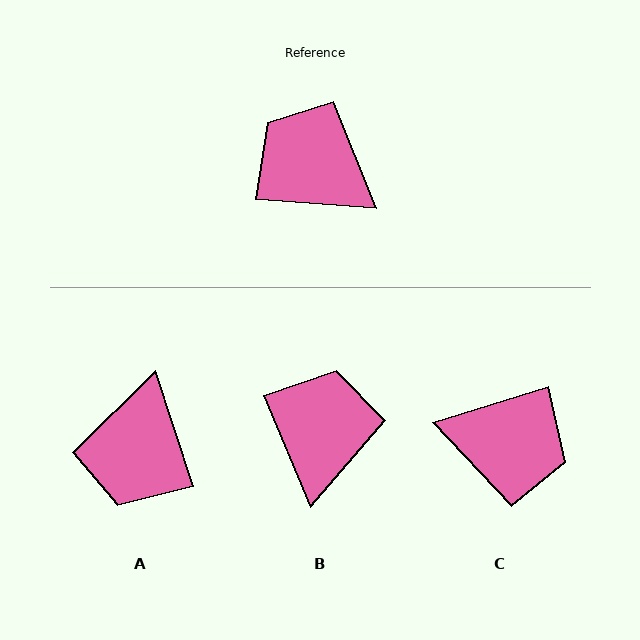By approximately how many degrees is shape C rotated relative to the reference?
Approximately 159 degrees clockwise.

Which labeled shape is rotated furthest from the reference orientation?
C, about 159 degrees away.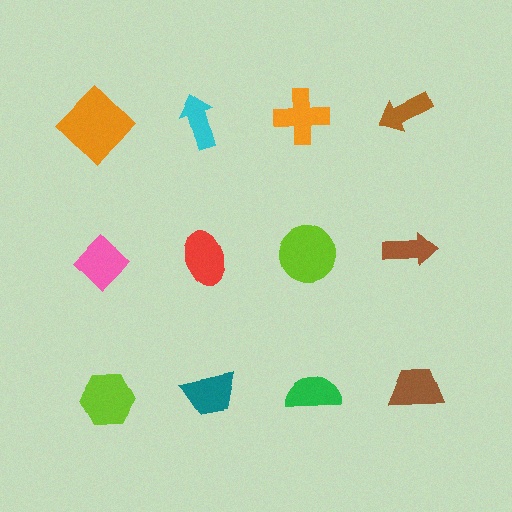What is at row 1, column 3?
An orange cross.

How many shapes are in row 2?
4 shapes.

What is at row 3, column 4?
A brown trapezoid.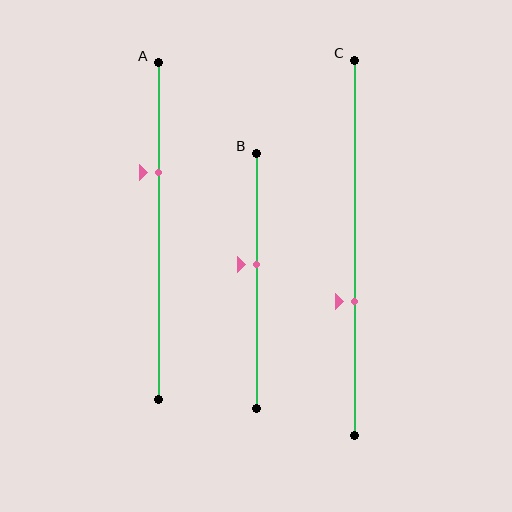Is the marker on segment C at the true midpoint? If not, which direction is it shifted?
No, the marker on segment C is shifted downward by about 14% of the segment length.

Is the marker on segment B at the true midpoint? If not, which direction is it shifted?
No, the marker on segment B is shifted upward by about 6% of the segment length.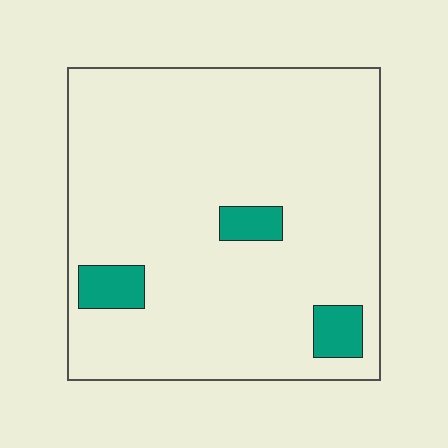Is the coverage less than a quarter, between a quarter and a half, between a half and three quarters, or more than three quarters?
Less than a quarter.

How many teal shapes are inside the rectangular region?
3.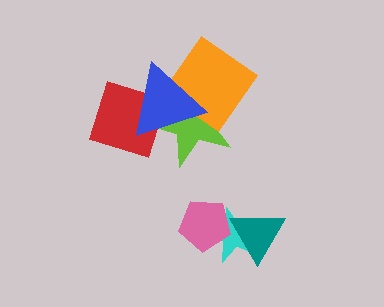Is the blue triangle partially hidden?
No, no other shape covers it.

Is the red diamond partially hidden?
Yes, it is partially covered by another shape.